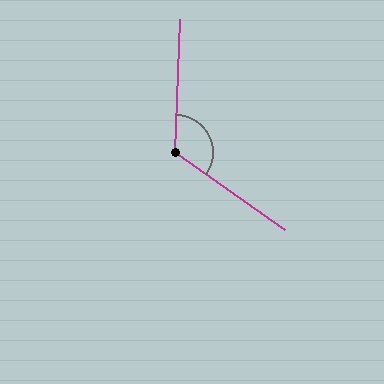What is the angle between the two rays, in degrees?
Approximately 123 degrees.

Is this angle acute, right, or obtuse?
It is obtuse.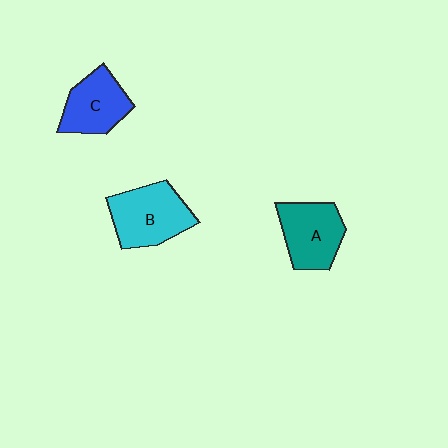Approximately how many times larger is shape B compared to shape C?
Approximately 1.3 times.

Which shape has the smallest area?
Shape C (blue).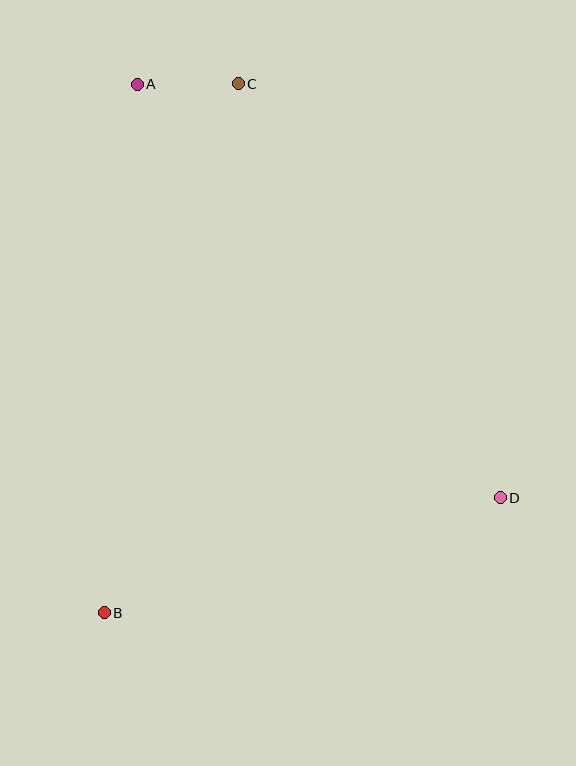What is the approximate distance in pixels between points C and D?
The distance between C and D is approximately 490 pixels.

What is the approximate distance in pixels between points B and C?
The distance between B and C is approximately 546 pixels.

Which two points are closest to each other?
Points A and C are closest to each other.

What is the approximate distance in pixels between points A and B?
The distance between A and B is approximately 530 pixels.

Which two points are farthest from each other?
Points A and D are farthest from each other.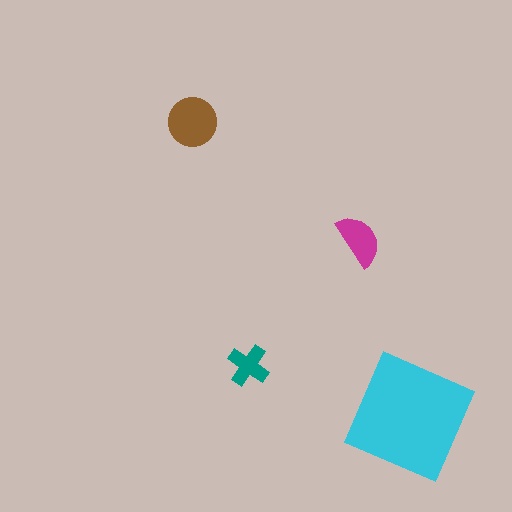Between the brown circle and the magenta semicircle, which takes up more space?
The brown circle.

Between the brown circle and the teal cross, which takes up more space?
The brown circle.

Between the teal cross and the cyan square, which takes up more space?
The cyan square.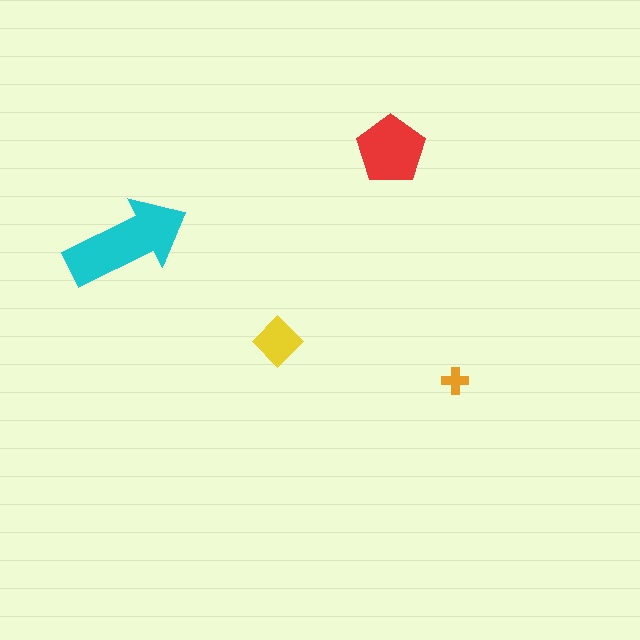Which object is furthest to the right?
The orange cross is rightmost.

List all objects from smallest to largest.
The orange cross, the yellow diamond, the red pentagon, the cyan arrow.